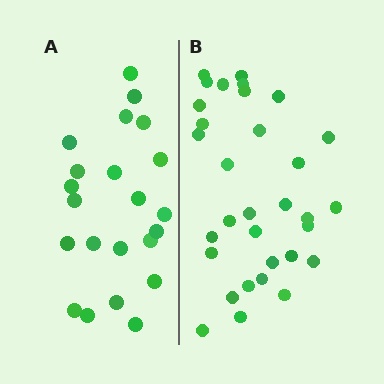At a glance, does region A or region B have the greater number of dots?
Region B (the right region) has more dots.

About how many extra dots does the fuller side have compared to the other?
Region B has roughly 10 or so more dots than region A.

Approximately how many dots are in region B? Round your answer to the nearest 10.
About 30 dots. (The exact count is 32, which rounds to 30.)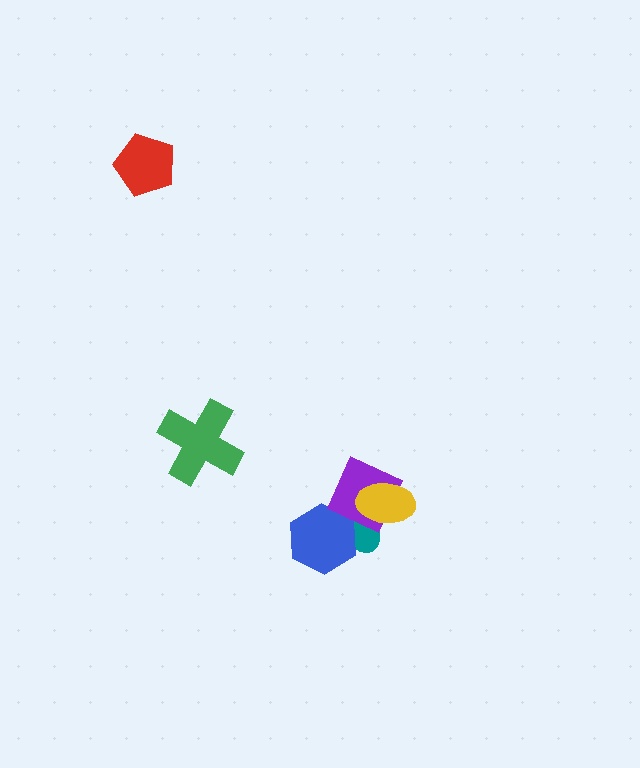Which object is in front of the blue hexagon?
The purple diamond is in front of the blue hexagon.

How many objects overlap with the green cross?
0 objects overlap with the green cross.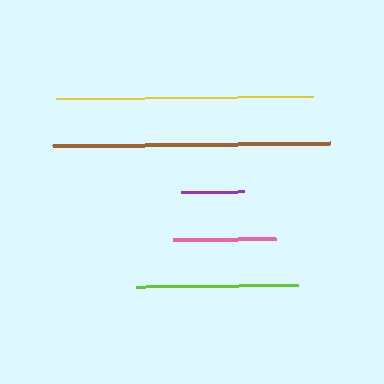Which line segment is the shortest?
The purple line is the shortest at approximately 63 pixels.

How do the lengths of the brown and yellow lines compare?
The brown and yellow lines are approximately the same length.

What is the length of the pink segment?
The pink segment is approximately 104 pixels long.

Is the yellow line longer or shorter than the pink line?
The yellow line is longer than the pink line.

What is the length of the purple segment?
The purple segment is approximately 63 pixels long.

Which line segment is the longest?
The brown line is the longest at approximately 278 pixels.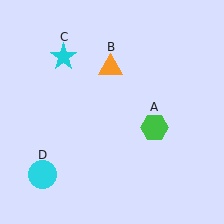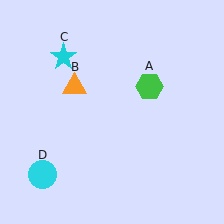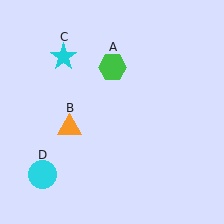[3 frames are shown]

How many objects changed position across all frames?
2 objects changed position: green hexagon (object A), orange triangle (object B).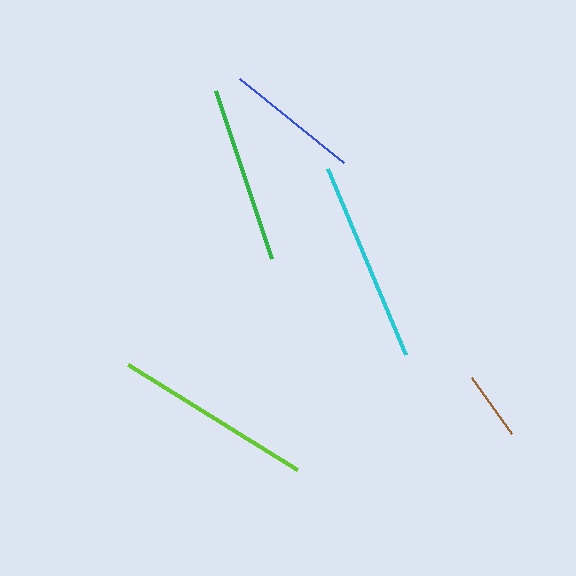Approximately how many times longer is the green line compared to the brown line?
The green line is approximately 2.6 times the length of the brown line.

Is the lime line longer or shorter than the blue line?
The lime line is longer than the blue line.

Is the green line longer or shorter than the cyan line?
The cyan line is longer than the green line.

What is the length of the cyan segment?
The cyan segment is approximately 201 pixels long.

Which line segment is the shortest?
The brown line is the shortest at approximately 68 pixels.